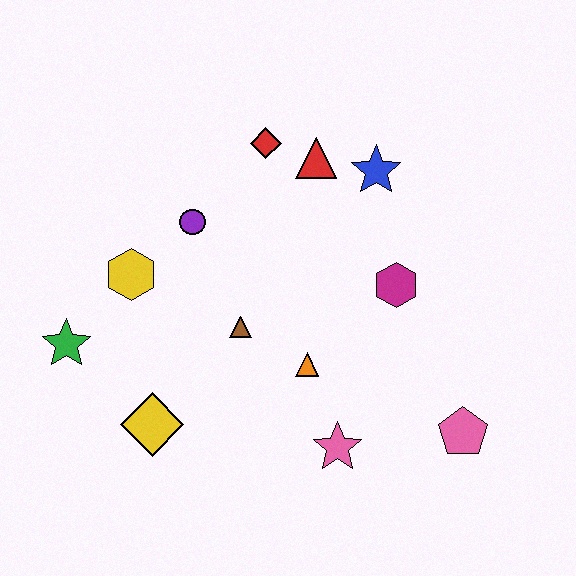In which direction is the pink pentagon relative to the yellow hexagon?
The pink pentagon is to the right of the yellow hexagon.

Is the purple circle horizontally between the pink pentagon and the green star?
Yes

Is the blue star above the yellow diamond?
Yes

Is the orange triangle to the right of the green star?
Yes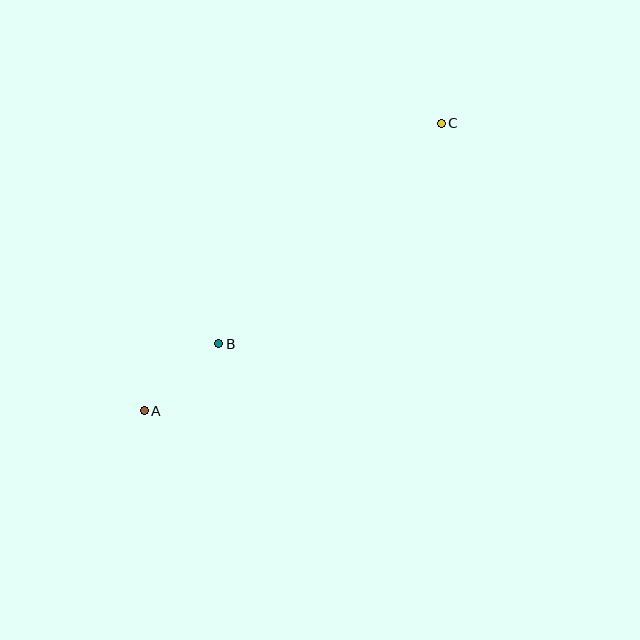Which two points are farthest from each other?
Points A and C are farthest from each other.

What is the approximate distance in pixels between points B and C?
The distance between B and C is approximately 313 pixels.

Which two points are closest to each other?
Points A and B are closest to each other.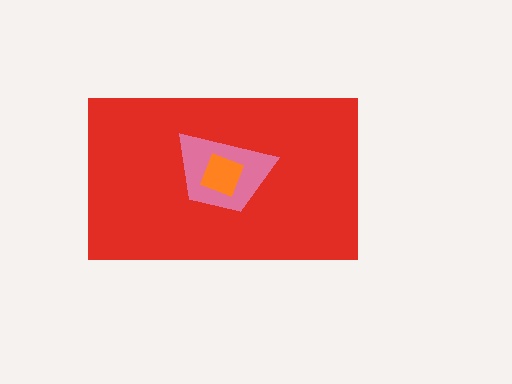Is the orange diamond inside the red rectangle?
Yes.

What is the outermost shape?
The red rectangle.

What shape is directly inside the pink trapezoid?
The orange diamond.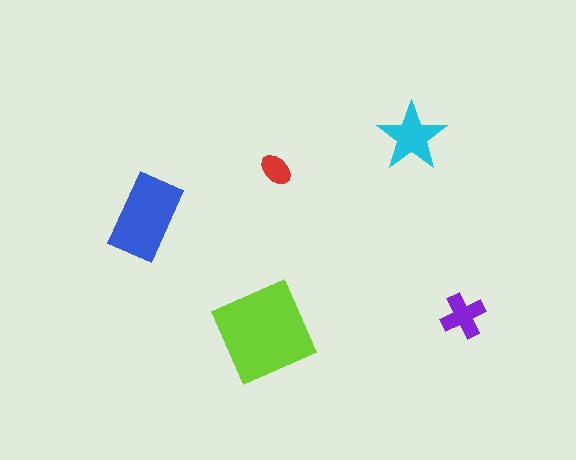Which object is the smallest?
The red ellipse.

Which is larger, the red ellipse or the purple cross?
The purple cross.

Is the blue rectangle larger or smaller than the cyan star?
Larger.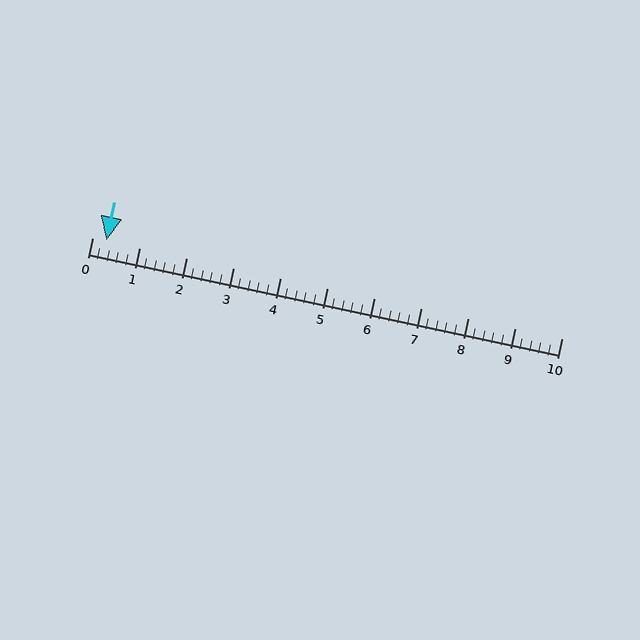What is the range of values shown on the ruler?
The ruler shows values from 0 to 10.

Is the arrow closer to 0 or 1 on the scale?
The arrow is closer to 0.